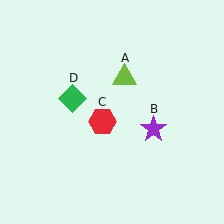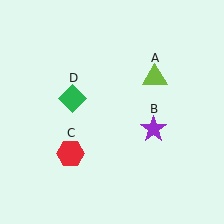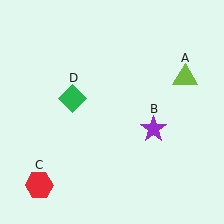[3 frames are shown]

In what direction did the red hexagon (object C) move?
The red hexagon (object C) moved down and to the left.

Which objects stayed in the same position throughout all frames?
Purple star (object B) and green diamond (object D) remained stationary.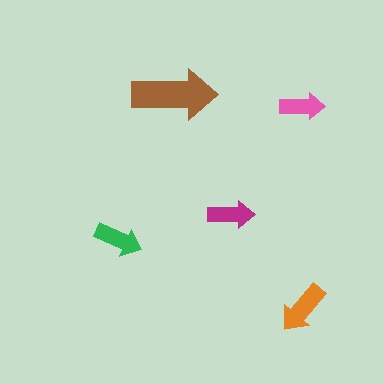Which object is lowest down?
The orange arrow is bottommost.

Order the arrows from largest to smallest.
the brown one, the orange one, the green one, the magenta one, the pink one.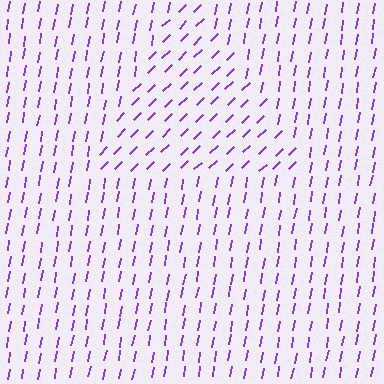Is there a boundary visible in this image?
Yes, there is a texture boundary formed by a change in line orientation.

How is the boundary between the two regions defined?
The boundary is defined purely by a change in line orientation (approximately 36 degrees difference). All lines are the same color and thickness.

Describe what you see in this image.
The image is filled with small purple line segments. A triangle region in the image has lines oriented differently from the surrounding lines, creating a visible texture boundary.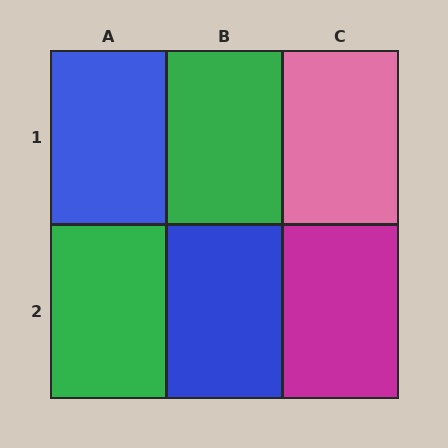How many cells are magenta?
1 cell is magenta.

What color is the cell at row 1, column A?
Blue.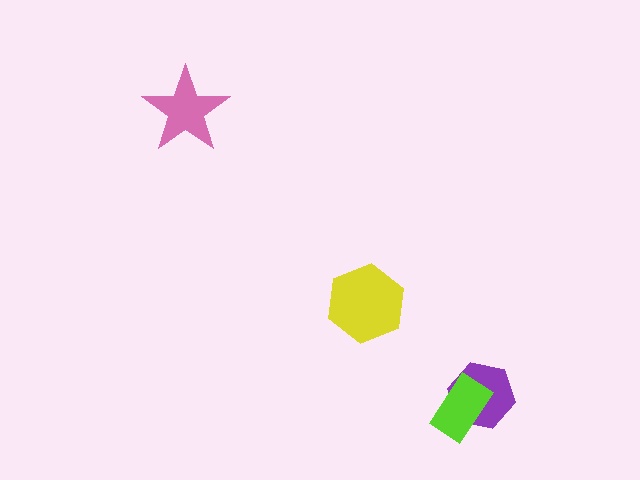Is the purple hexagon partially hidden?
Yes, it is partially covered by another shape.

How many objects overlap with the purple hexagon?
1 object overlaps with the purple hexagon.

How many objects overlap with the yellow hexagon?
0 objects overlap with the yellow hexagon.